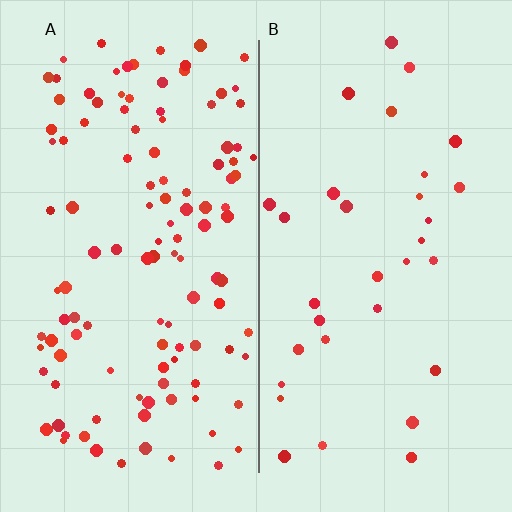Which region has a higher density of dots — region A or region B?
A (the left).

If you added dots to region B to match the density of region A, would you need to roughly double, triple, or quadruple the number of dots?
Approximately quadruple.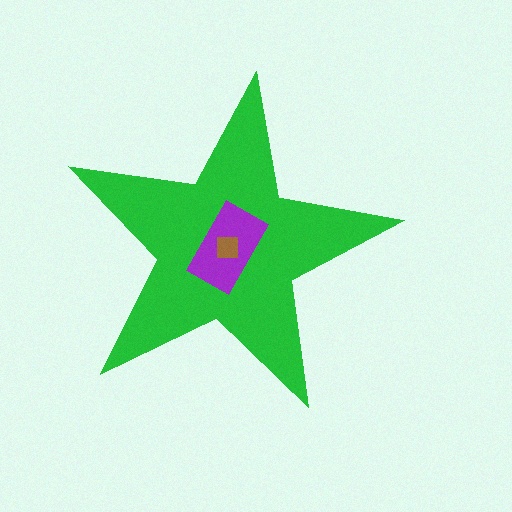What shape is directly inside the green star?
The purple rectangle.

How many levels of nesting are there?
3.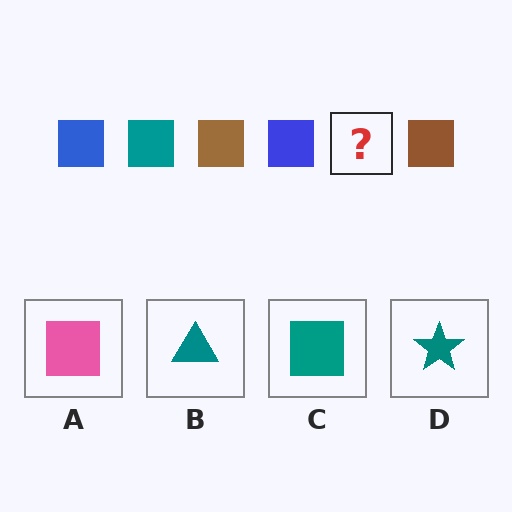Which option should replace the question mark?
Option C.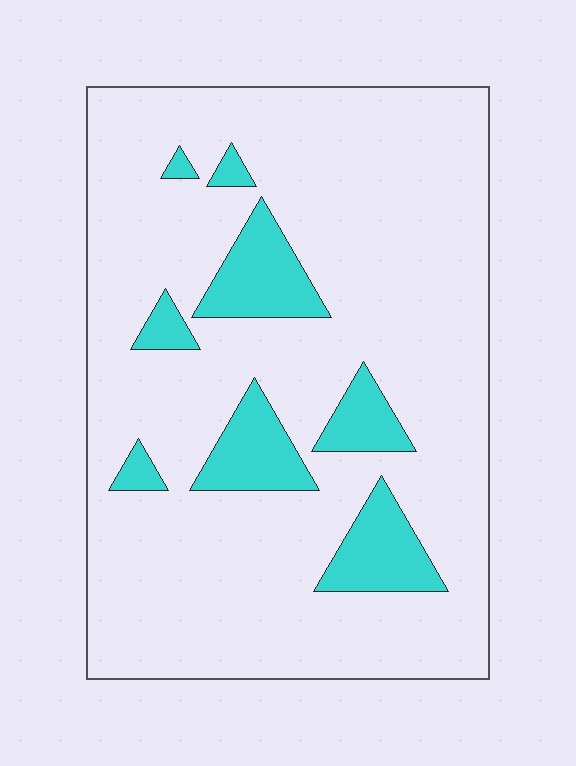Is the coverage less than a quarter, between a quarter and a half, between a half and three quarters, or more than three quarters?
Less than a quarter.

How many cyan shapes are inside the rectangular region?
8.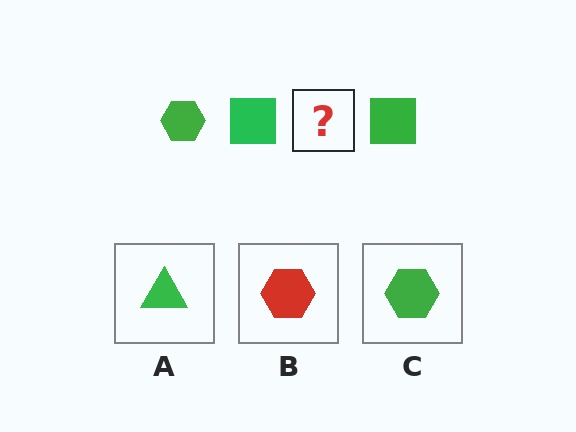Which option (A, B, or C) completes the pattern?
C.